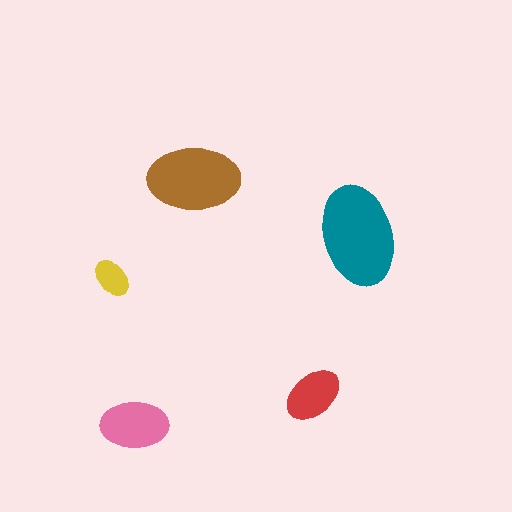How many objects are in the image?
There are 5 objects in the image.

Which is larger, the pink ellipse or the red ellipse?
The pink one.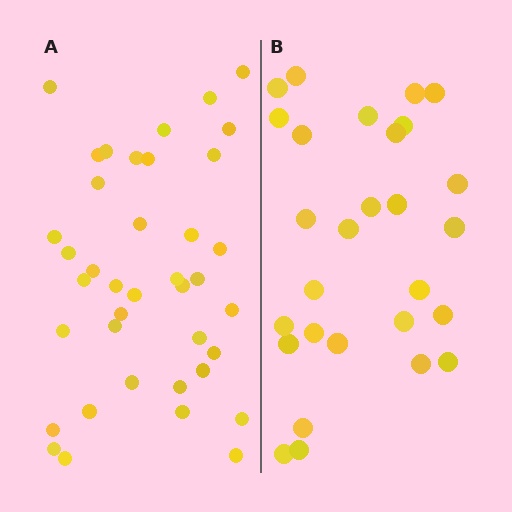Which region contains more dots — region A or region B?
Region A (the left region) has more dots.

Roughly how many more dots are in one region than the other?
Region A has roughly 12 or so more dots than region B.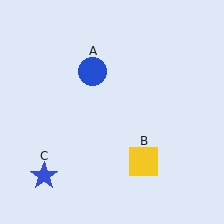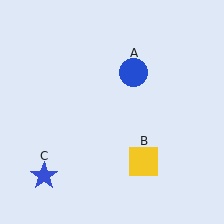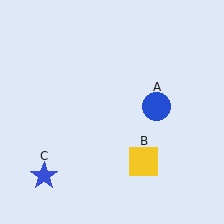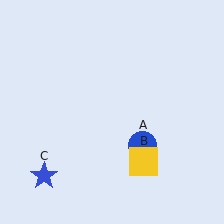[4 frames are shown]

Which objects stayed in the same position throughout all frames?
Yellow square (object B) and blue star (object C) remained stationary.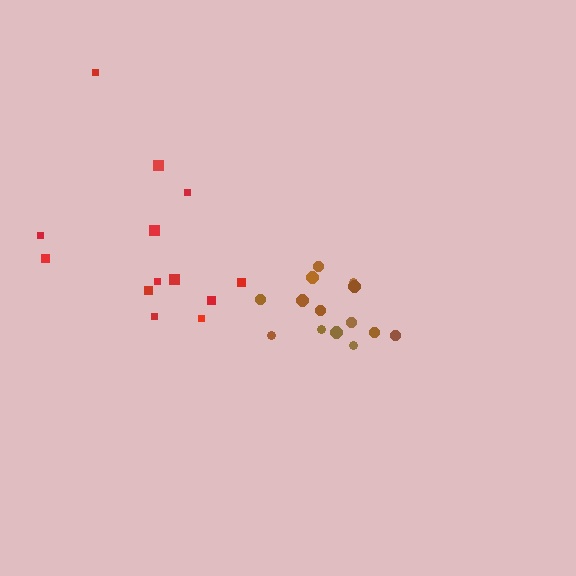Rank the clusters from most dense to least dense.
brown, red.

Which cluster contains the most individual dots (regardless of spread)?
Brown (14).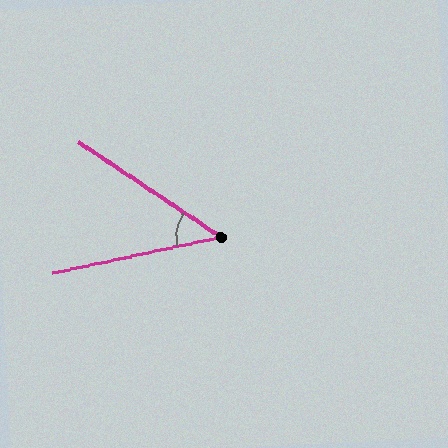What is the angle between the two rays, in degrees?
Approximately 46 degrees.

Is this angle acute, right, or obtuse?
It is acute.